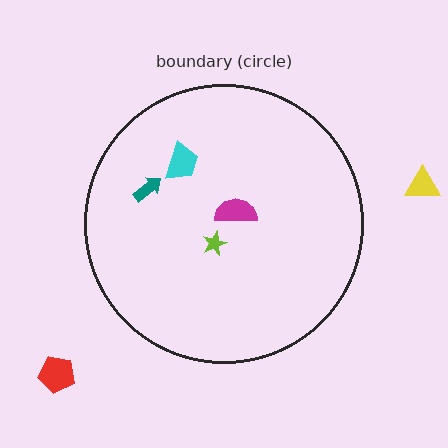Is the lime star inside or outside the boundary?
Inside.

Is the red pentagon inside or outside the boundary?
Outside.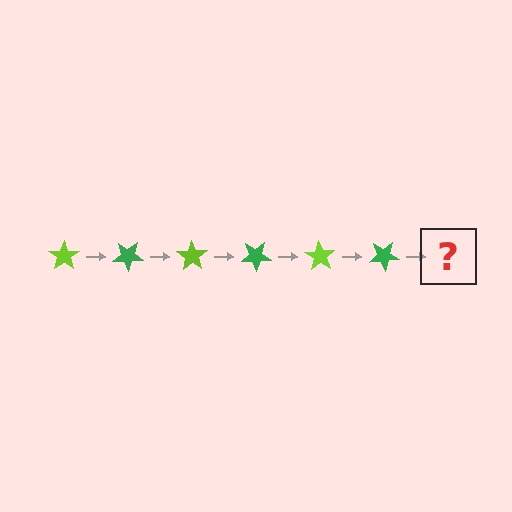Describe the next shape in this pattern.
It should be a lime star, rotated 210 degrees from the start.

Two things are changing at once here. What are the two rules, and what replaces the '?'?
The two rules are that it rotates 35 degrees each step and the color cycles through lime and green. The '?' should be a lime star, rotated 210 degrees from the start.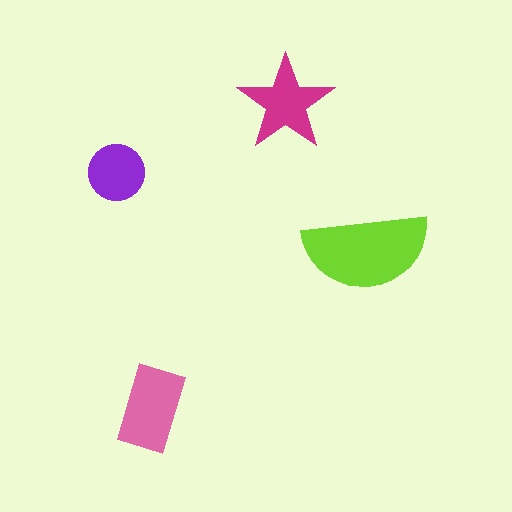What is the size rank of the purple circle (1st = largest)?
4th.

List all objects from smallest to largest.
The purple circle, the magenta star, the pink rectangle, the lime semicircle.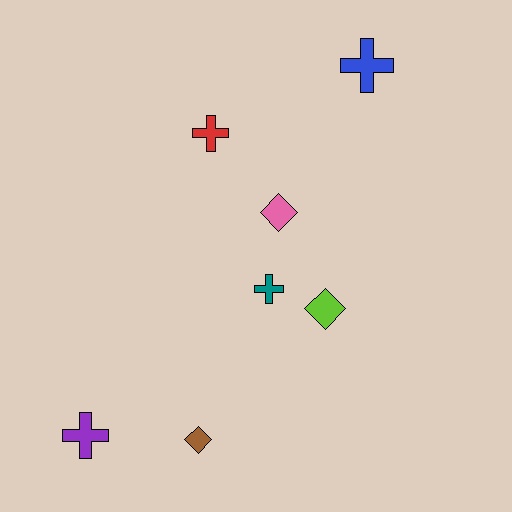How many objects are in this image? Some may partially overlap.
There are 7 objects.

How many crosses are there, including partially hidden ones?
There are 4 crosses.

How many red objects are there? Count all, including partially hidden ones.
There is 1 red object.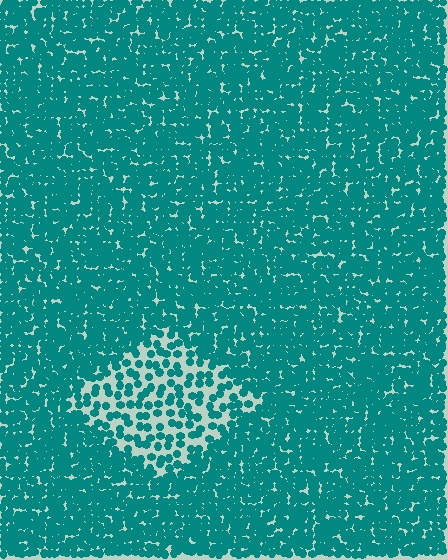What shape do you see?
I see a diamond.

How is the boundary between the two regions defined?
The boundary is defined by a change in element density (approximately 2.5x ratio). All elements are the same color, size, and shape.